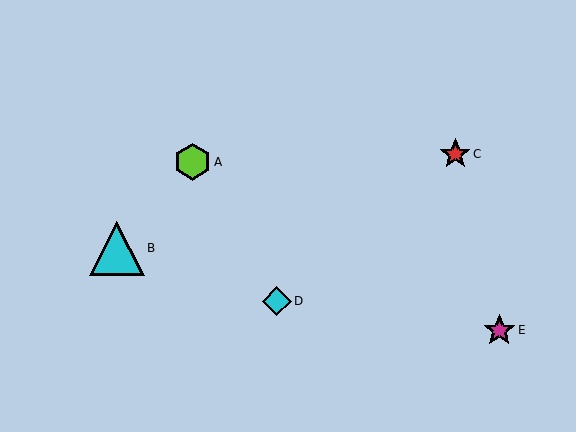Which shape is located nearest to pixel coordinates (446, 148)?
The red star (labeled C) at (455, 154) is nearest to that location.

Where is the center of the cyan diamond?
The center of the cyan diamond is at (277, 301).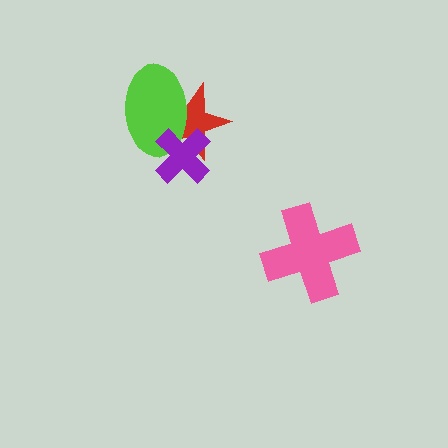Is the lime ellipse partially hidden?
Yes, it is partially covered by another shape.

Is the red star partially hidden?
Yes, it is partially covered by another shape.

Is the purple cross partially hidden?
No, no other shape covers it.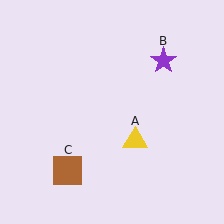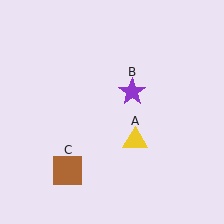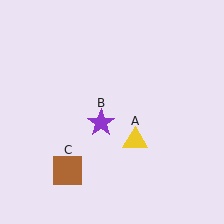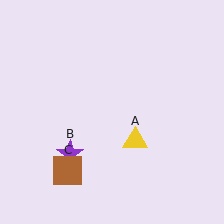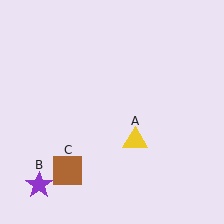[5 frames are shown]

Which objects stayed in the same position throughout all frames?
Yellow triangle (object A) and brown square (object C) remained stationary.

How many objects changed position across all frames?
1 object changed position: purple star (object B).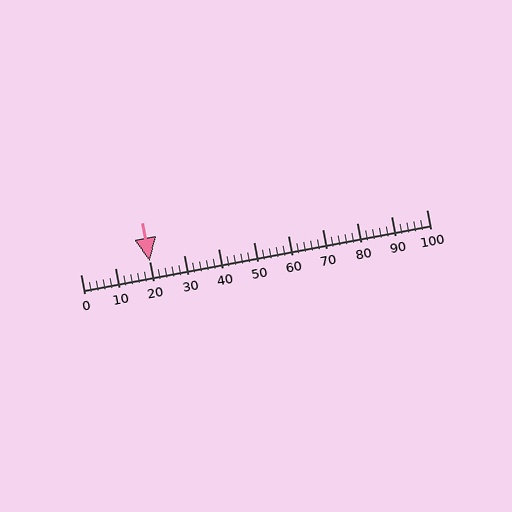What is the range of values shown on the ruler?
The ruler shows values from 0 to 100.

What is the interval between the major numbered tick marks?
The major tick marks are spaced 10 units apart.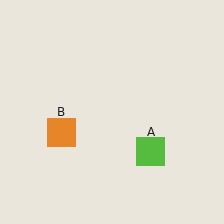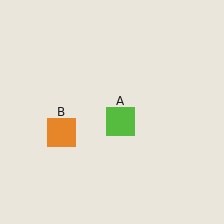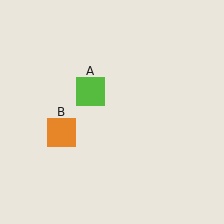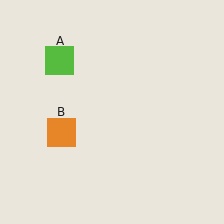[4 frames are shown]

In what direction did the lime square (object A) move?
The lime square (object A) moved up and to the left.